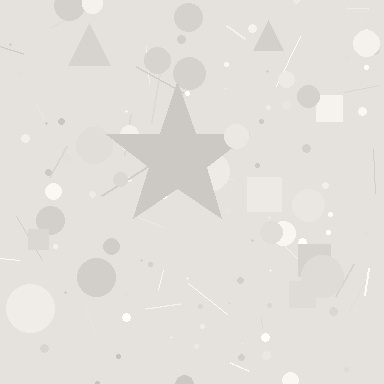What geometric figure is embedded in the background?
A star is embedded in the background.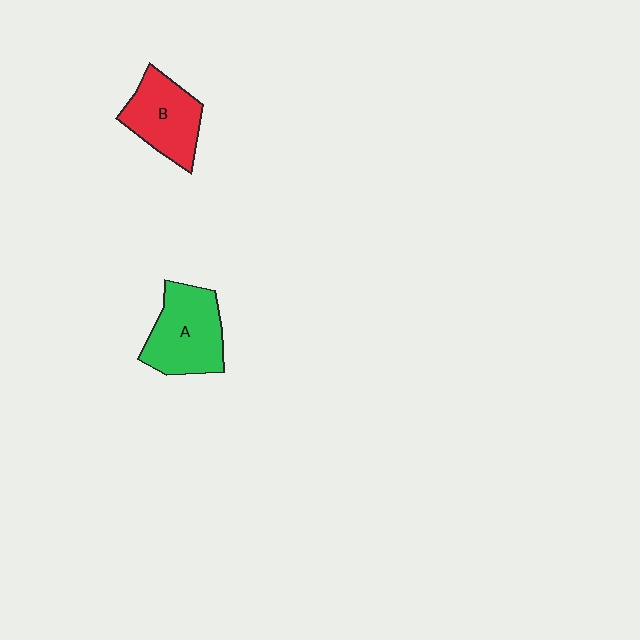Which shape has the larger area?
Shape A (green).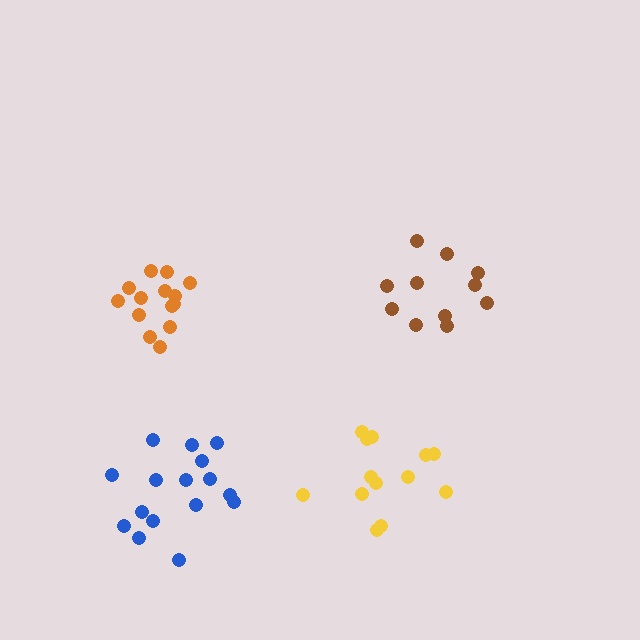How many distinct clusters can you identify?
There are 4 distinct clusters.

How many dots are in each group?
Group 1: 16 dots, Group 2: 14 dots, Group 3: 11 dots, Group 4: 13 dots (54 total).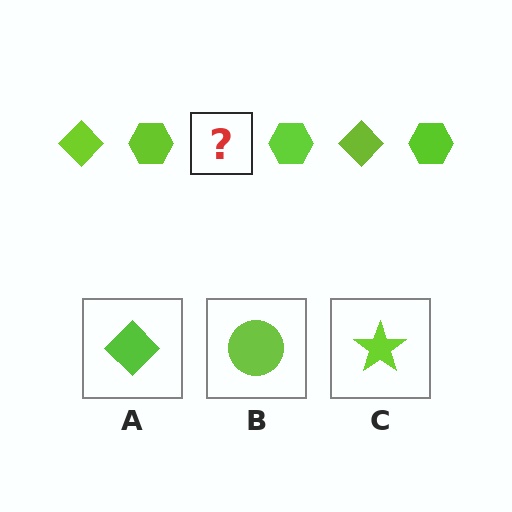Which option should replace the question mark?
Option A.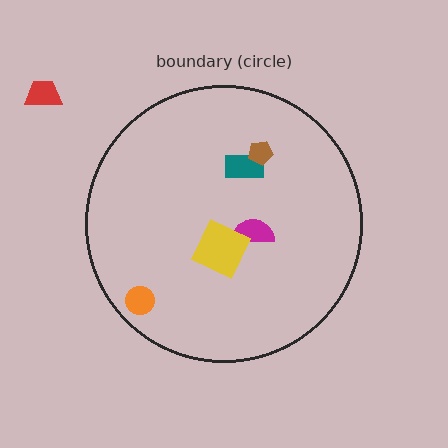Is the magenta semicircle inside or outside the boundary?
Inside.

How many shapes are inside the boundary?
5 inside, 1 outside.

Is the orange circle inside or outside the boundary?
Inside.